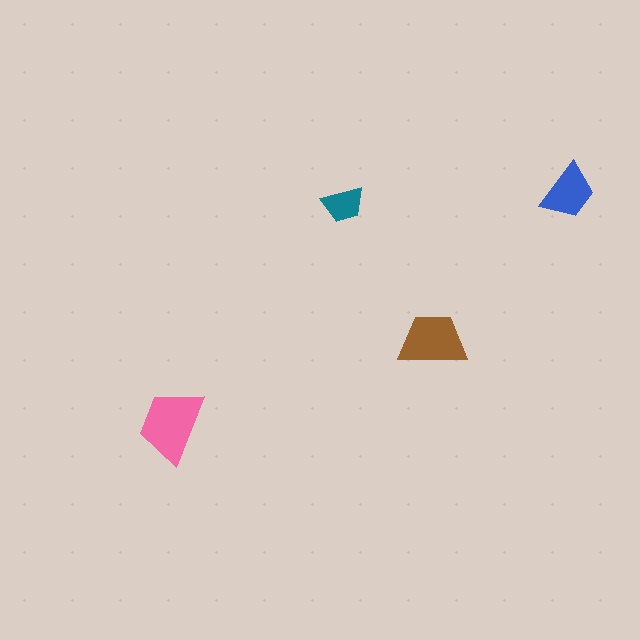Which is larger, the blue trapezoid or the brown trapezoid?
The brown one.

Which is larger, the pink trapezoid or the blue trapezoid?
The pink one.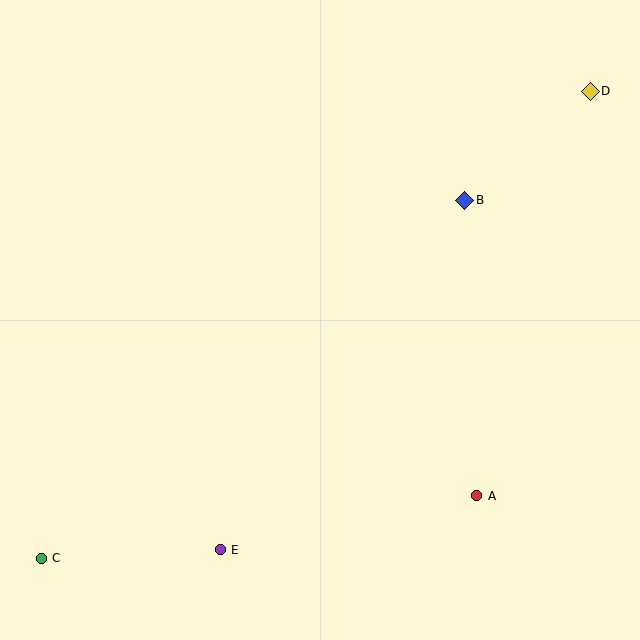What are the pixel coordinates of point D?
Point D is at (590, 91).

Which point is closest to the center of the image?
Point B at (465, 200) is closest to the center.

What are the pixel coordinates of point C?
Point C is at (41, 558).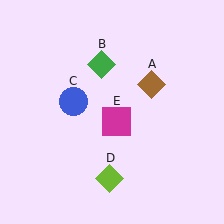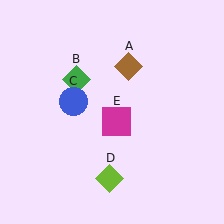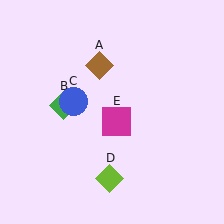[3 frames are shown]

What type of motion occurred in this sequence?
The brown diamond (object A), green diamond (object B) rotated counterclockwise around the center of the scene.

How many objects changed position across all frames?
2 objects changed position: brown diamond (object A), green diamond (object B).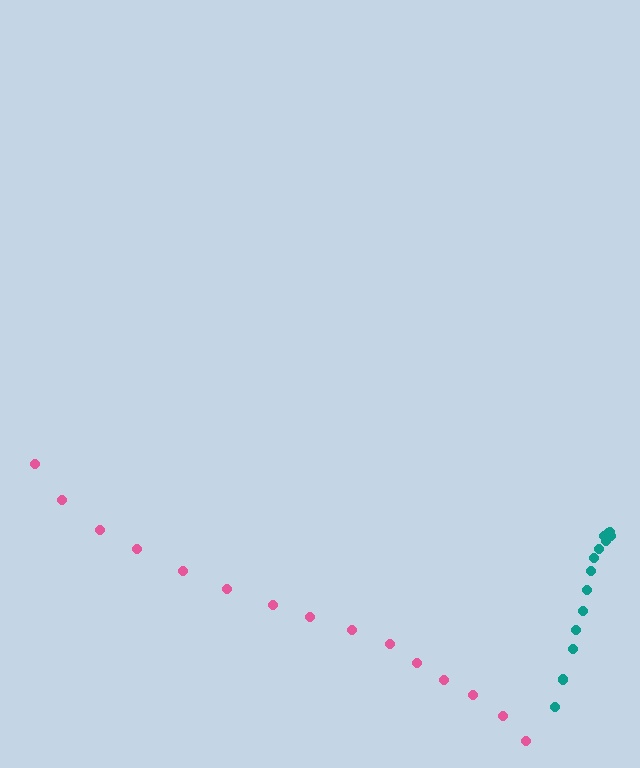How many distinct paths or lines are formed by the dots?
There are 2 distinct paths.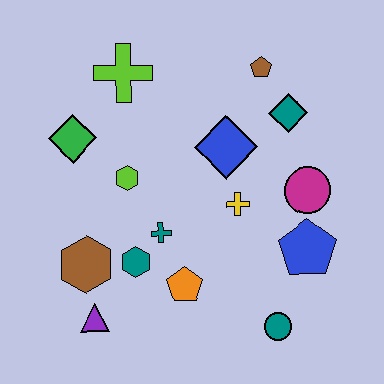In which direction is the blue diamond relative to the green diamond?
The blue diamond is to the right of the green diamond.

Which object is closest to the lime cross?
The green diamond is closest to the lime cross.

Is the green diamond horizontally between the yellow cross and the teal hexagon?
No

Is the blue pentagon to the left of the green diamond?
No